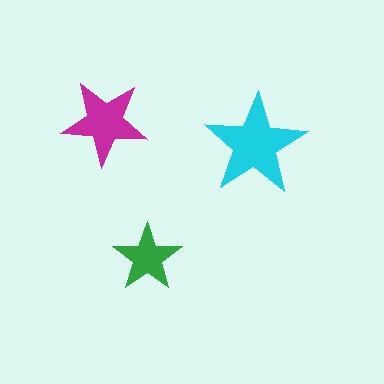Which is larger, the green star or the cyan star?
The cyan one.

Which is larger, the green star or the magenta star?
The magenta one.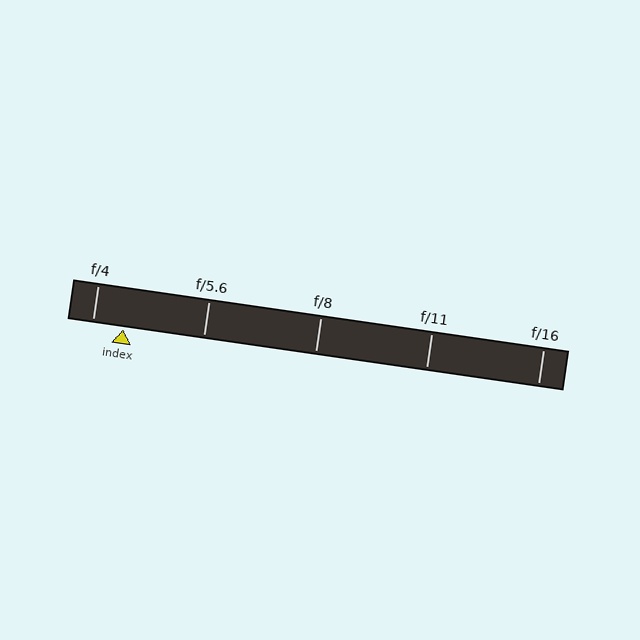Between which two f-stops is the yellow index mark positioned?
The index mark is between f/4 and f/5.6.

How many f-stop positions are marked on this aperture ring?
There are 5 f-stop positions marked.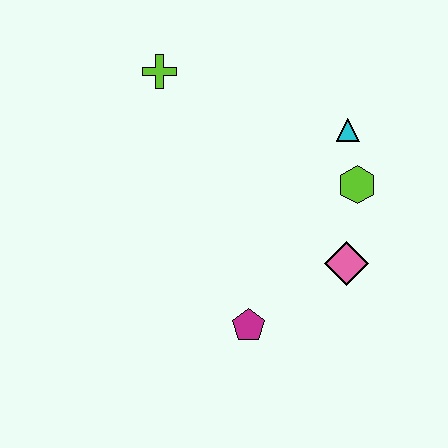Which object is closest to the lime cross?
The cyan triangle is closest to the lime cross.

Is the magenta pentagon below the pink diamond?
Yes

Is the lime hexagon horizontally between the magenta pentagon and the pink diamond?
No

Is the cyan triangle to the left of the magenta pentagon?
No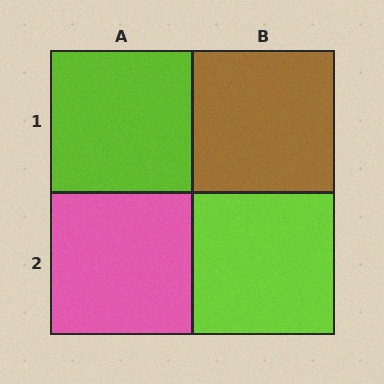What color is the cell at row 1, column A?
Lime.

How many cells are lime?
2 cells are lime.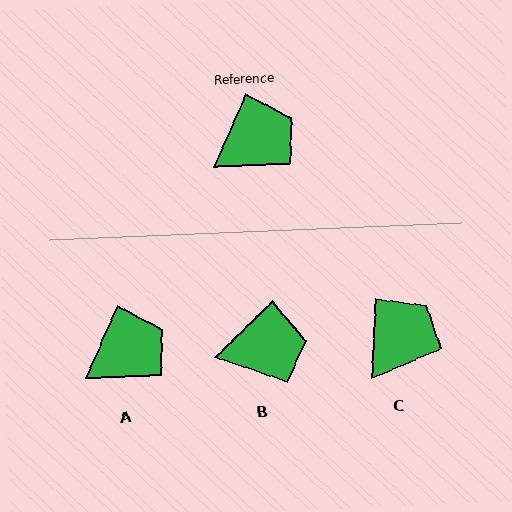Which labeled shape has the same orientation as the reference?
A.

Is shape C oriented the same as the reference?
No, it is off by about 20 degrees.